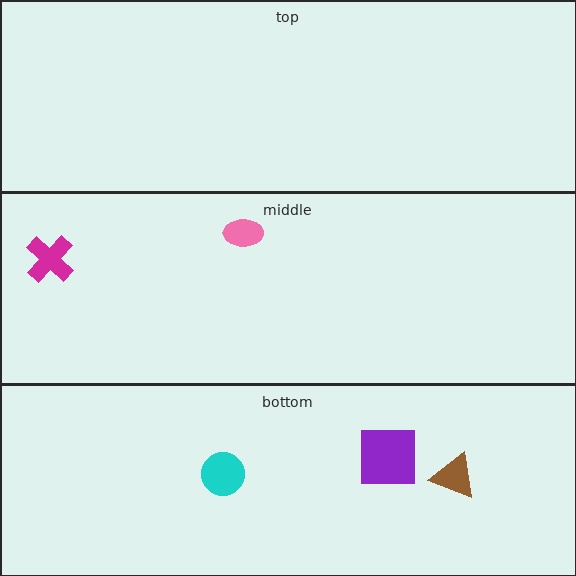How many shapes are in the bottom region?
3.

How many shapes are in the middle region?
2.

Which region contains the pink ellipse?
The middle region.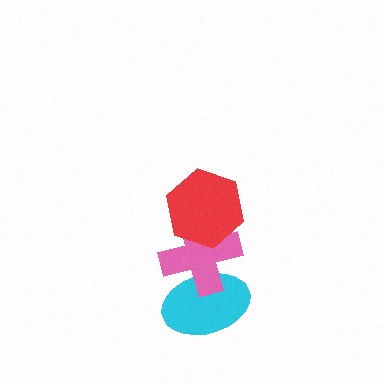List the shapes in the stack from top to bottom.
From top to bottom: the red hexagon, the pink cross, the cyan ellipse.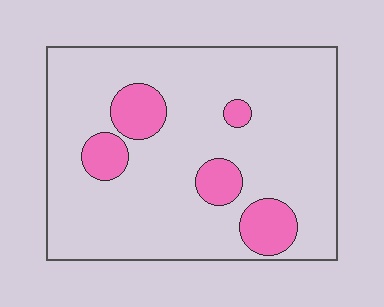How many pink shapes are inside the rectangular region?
5.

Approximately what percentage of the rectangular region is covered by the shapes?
Approximately 15%.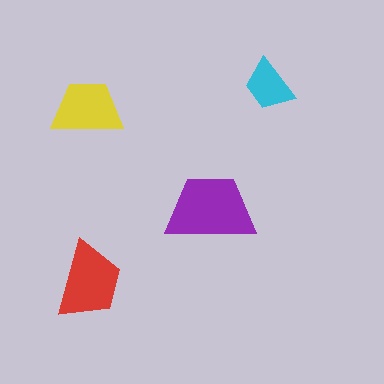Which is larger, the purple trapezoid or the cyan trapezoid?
The purple one.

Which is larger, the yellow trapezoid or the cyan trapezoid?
The yellow one.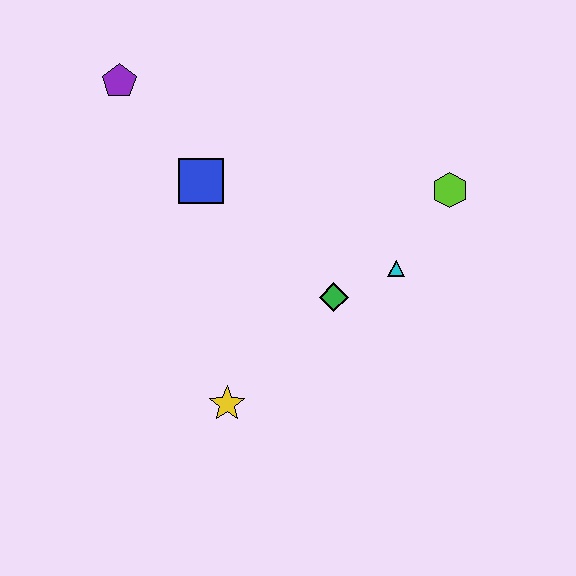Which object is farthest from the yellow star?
The purple pentagon is farthest from the yellow star.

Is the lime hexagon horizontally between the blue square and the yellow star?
No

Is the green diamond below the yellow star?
No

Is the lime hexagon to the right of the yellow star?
Yes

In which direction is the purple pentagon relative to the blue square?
The purple pentagon is above the blue square.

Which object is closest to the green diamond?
The cyan triangle is closest to the green diamond.